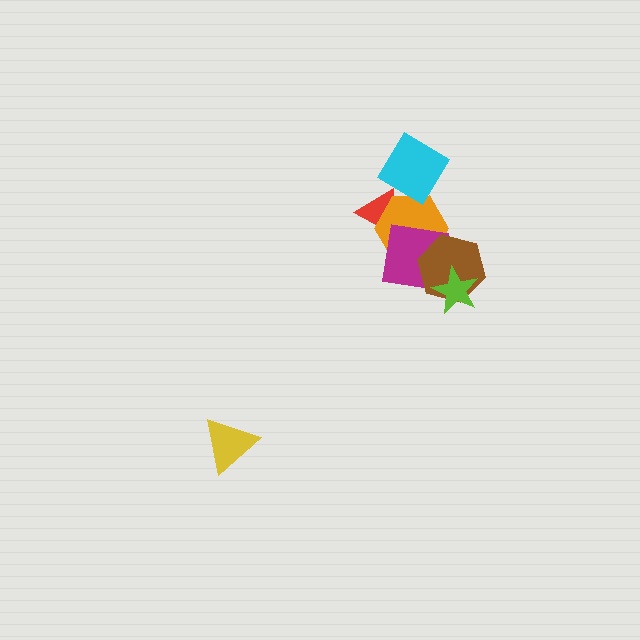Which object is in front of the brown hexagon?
The lime star is in front of the brown hexagon.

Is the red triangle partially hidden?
Yes, it is partially covered by another shape.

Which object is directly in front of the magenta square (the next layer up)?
The brown hexagon is directly in front of the magenta square.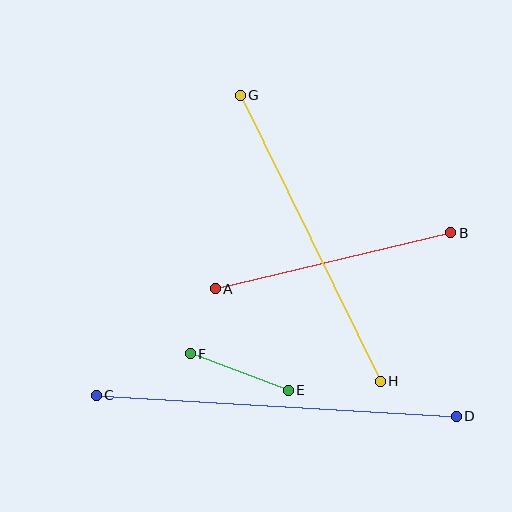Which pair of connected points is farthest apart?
Points C and D are farthest apart.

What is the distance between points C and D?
The distance is approximately 360 pixels.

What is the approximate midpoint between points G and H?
The midpoint is at approximately (310, 238) pixels.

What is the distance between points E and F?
The distance is approximately 105 pixels.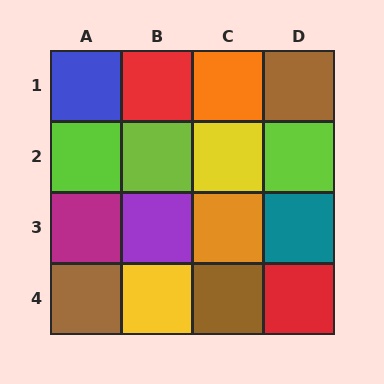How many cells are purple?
1 cell is purple.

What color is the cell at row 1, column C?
Orange.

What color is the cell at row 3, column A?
Magenta.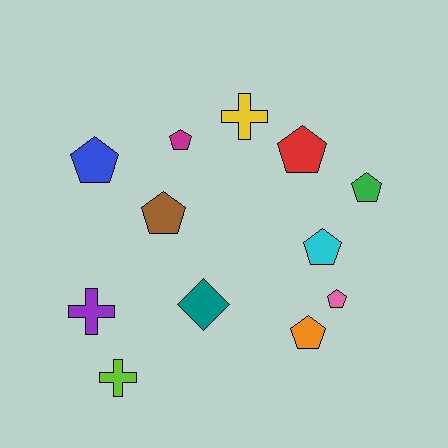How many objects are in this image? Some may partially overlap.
There are 12 objects.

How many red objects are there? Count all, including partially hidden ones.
There is 1 red object.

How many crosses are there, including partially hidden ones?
There are 3 crosses.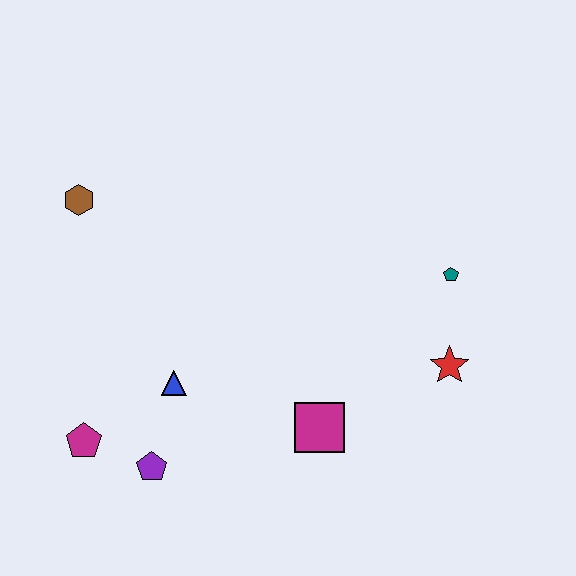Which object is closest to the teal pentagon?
The red star is closest to the teal pentagon.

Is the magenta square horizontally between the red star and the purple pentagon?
Yes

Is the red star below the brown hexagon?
Yes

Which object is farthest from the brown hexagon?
The red star is farthest from the brown hexagon.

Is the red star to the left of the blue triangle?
No